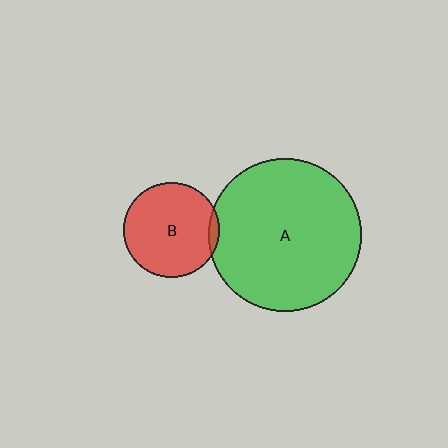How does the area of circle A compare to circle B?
Approximately 2.6 times.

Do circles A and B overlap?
Yes.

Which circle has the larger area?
Circle A (green).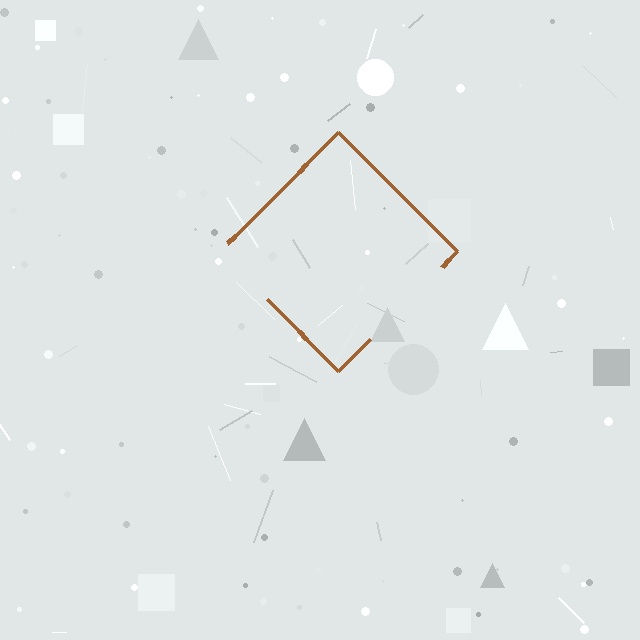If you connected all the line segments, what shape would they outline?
They would outline a diamond.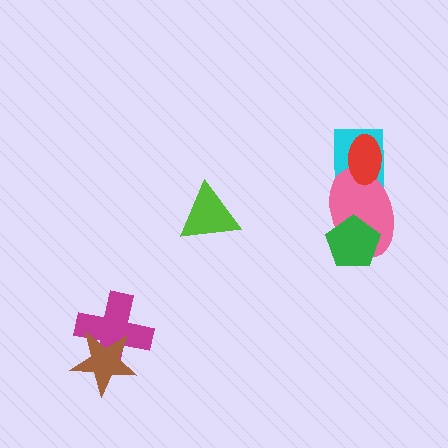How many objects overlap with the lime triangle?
0 objects overlap with the lime triangle.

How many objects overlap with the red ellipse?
2 objects overlap with the red ellipse.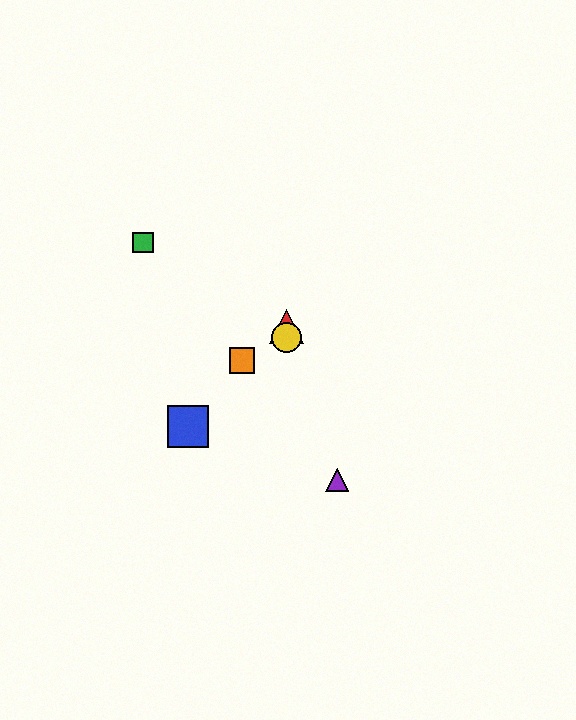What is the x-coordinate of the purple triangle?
The purple triangle is at x≈337.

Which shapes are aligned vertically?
The red triangle, the yellow circle are aligned vertically.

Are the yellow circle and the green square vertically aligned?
No, the yellow circle is at x≈287 and the green square is at x≈143.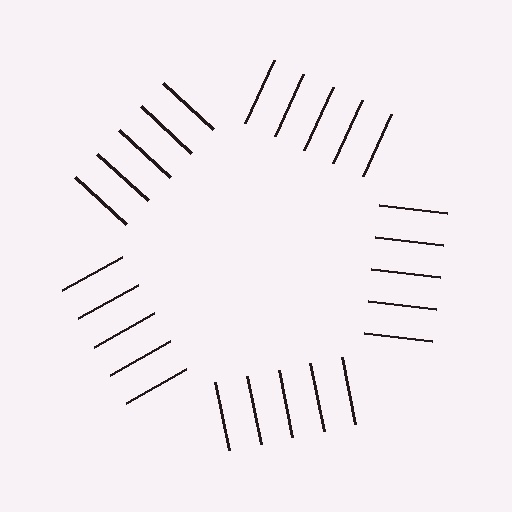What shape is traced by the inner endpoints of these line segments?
An illusory pentagon — the line segments terminate on its edges but no continuous stroke is drawn.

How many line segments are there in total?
25 — 5 along each of the 5 edges.